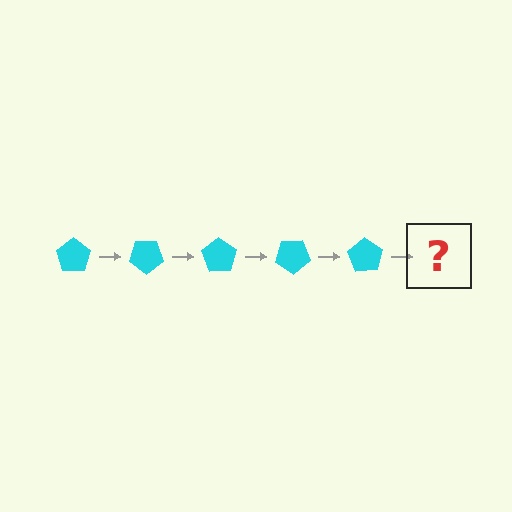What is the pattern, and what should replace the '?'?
The pattern is that the pentagon rotates 35 degrees each step. The '?' should be a cyan pentagon rotated 175 degrees.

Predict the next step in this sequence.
The next step is a cyan pentagon rotated 175 degrees.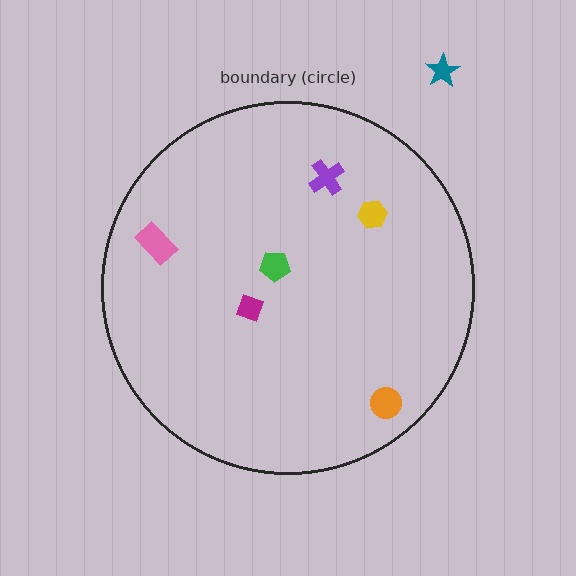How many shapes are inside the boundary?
6 inside, 1 outside.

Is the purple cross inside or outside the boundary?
Inside.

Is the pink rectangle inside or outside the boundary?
Inside.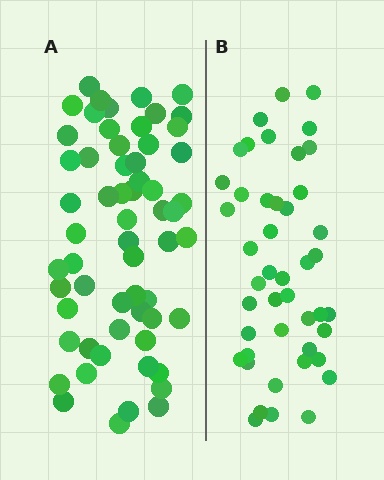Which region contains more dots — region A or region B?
Region A (the left region) has more dots.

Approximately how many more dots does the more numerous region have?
Region A has approximately 15 more dots than region B.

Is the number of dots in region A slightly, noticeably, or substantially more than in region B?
Region A has noticeably more, but not dramatically so. The ratio is roughly 1.3 to 1.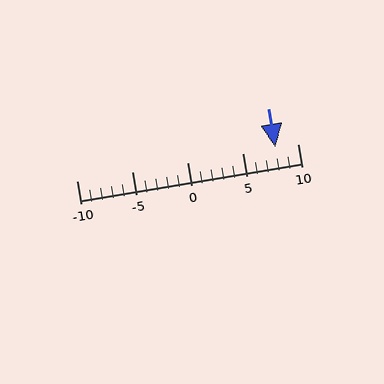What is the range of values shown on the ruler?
The ruler shows values from -10 to 10.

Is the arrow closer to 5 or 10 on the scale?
The arrow is closer to 10.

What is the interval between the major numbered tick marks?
The major tick marks are spaced 5 units apart.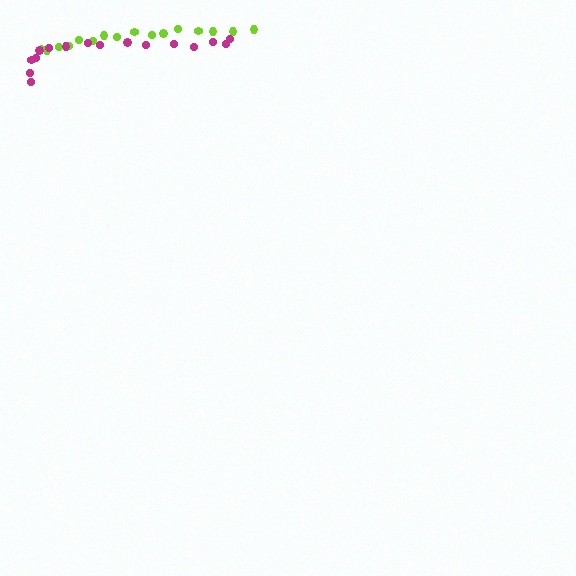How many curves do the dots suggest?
There are 2 distinct paths.